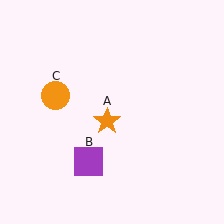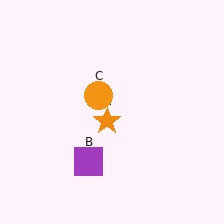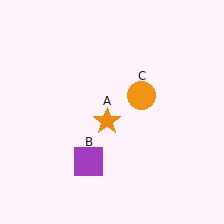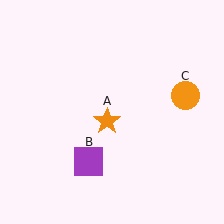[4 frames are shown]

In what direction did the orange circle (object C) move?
The orange circle (object C) moved right.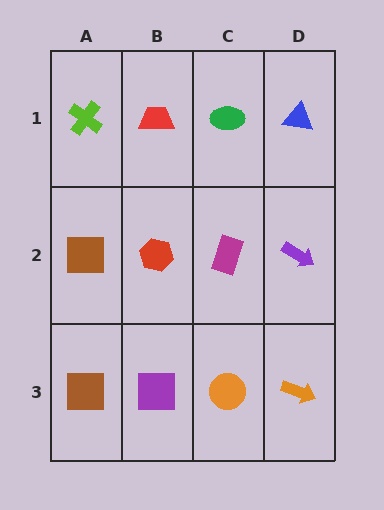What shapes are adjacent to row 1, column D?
A purple arrow (row 2, column D), a green ellipse (row 1, column C).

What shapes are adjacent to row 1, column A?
A brown square (row 2, column A), a red trapezoid (row 1, column B).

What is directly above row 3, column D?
A purple arrow.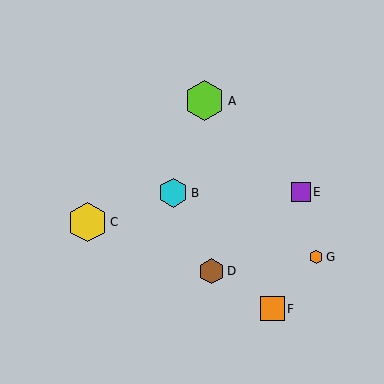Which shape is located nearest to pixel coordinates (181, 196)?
The cyan hexagon (labeled B) at (173, 193) is nearest to that location.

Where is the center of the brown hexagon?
The center of the brown hexagon is at (211, 271).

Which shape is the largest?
The lime hexagon (labeled A) is the largest.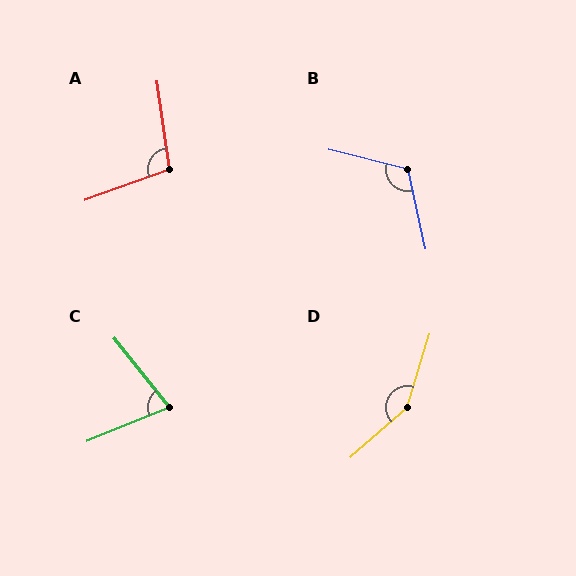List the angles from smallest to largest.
C (73°), A (102°), B (116°), D (148°).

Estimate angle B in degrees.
Approximately 116 degrees.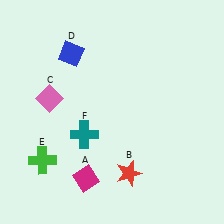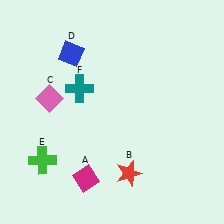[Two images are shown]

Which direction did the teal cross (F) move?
The teal cross (F) moved up.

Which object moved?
The teal cross (F) moved up.